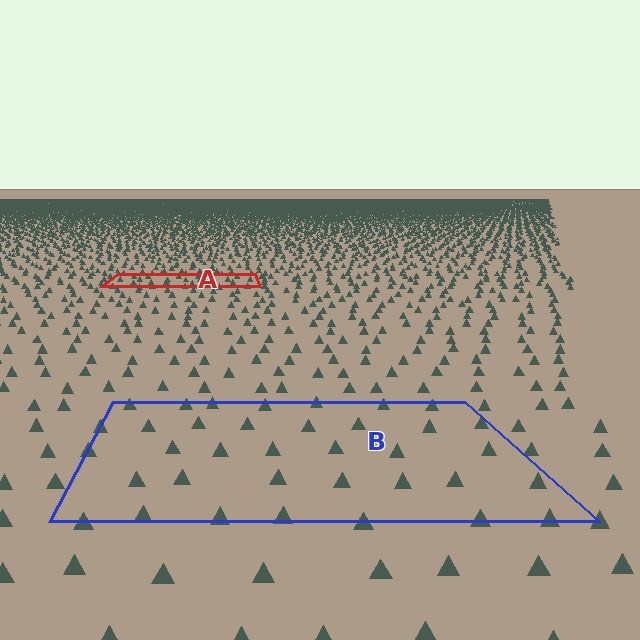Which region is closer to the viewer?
Region B is closer. The texture elements there are larger and more spread out.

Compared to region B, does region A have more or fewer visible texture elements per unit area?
Region A has more texture elements per unit area — they are packed more densely because it is farther away.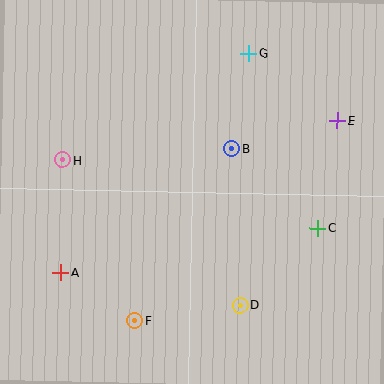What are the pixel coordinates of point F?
Point F is at (135, 321).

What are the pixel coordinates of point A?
Point A is at (61, 272).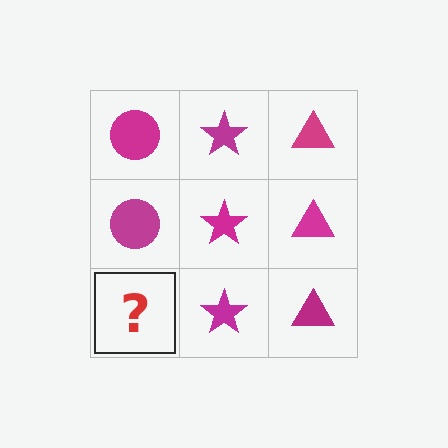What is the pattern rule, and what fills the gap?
The rule is that each column has a consistent shape. The gap should be filled with a magenta circle.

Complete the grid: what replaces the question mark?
The question mark should be replaced with a magenta circle.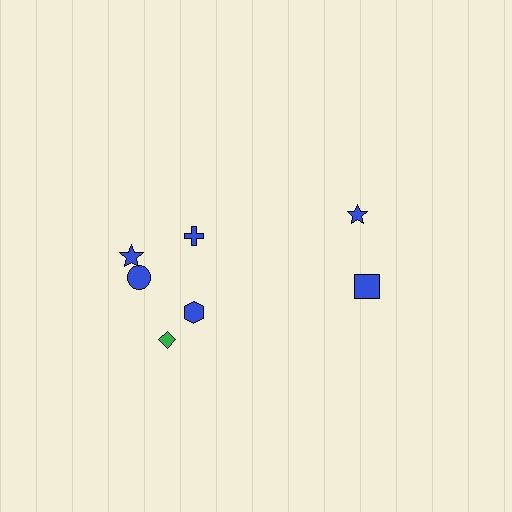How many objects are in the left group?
There are 5 objects.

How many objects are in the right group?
There are 3 objects.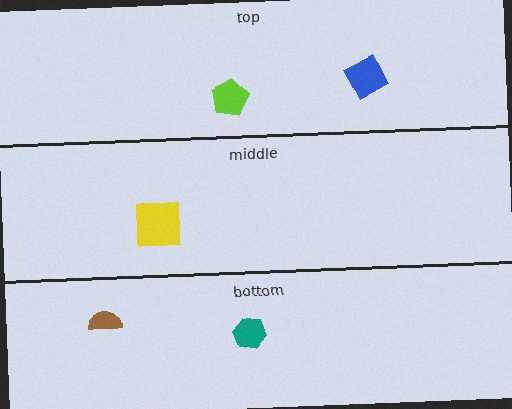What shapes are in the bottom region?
The brown semicircle, the teal hexagon.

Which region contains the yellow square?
The middle region.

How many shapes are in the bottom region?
2.